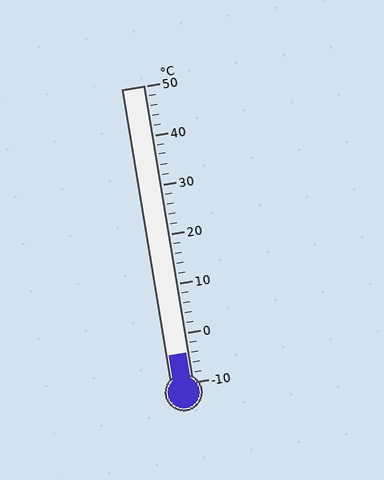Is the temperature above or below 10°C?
The temperature is below 10°C.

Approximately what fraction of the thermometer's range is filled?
The thermometer is filled to approximately 10% of its range.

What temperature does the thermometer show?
The thermometer shows approximately -4°C.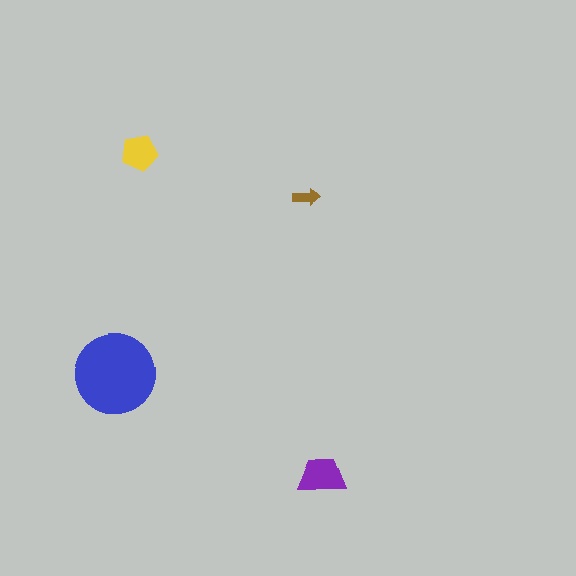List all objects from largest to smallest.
The blue circle, the purple trapezoid, the yellow pentagon, the brown arrow.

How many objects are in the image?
There are 4 objects in the image.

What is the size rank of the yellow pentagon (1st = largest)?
3rd.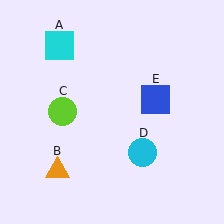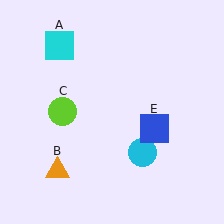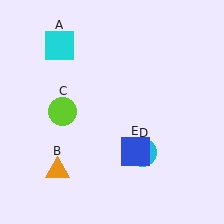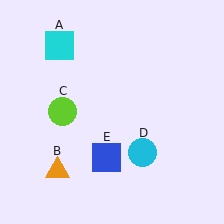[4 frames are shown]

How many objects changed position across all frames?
1 object changed position: blue square (object E).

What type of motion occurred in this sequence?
The blue square (object E) rotated clockwise around the center of the scene.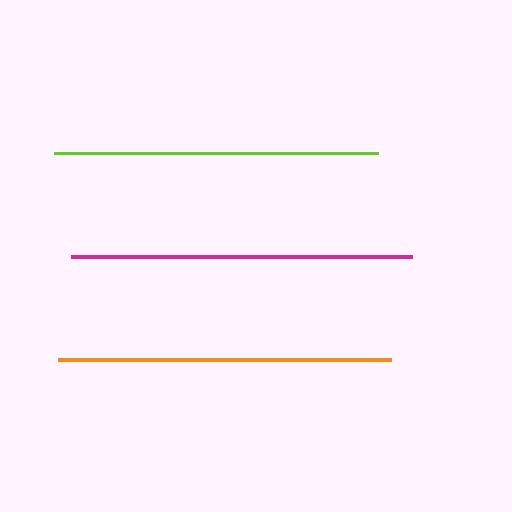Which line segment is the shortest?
The lime line is the shortest at approximately 324 pixels.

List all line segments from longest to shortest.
From longest to shortest: magenta, orange, lime.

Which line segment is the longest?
The magenta line is the longest at approximately 341 pixels.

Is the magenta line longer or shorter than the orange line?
The magenta line is longer than the orange line.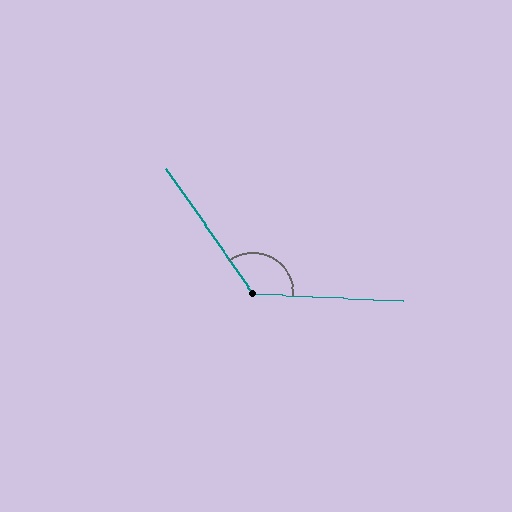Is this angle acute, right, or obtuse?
It is obtuse.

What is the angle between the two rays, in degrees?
Approximately 127 degrees.